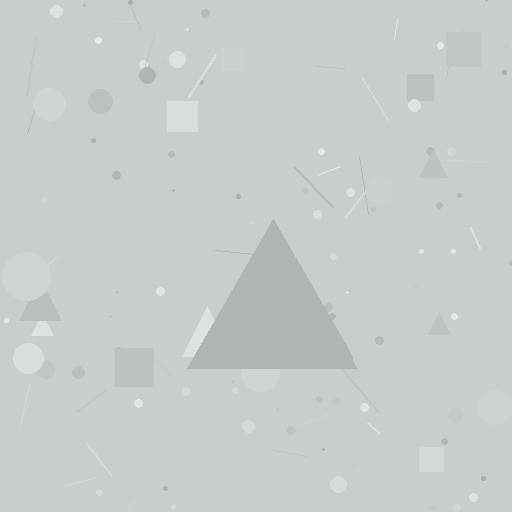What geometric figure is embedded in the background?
A triangle is embedded in the background.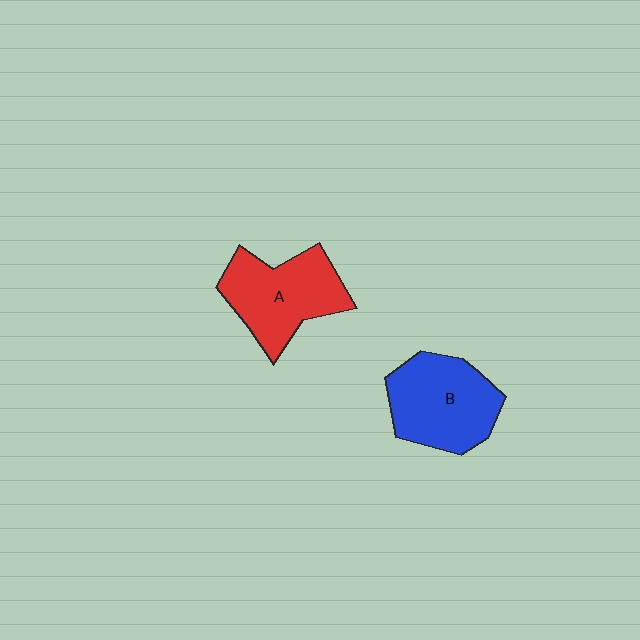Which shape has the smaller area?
Shape A (red).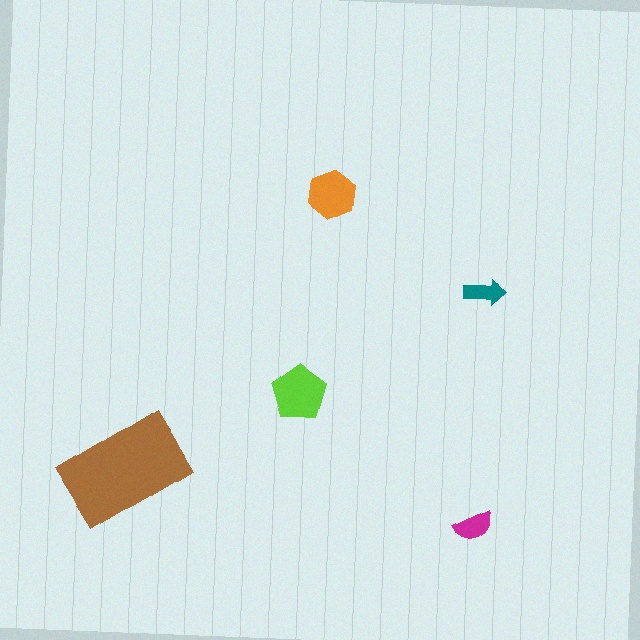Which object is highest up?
The orange hexagon is topmost.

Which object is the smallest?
The teal arrow.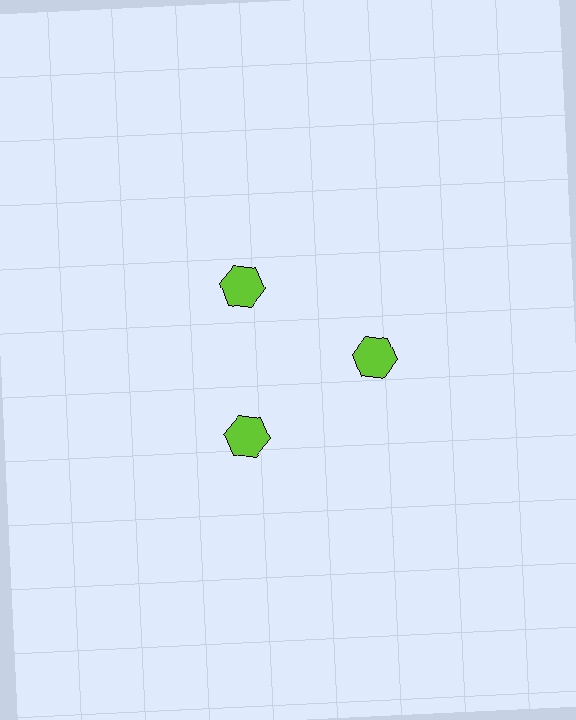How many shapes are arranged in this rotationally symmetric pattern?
There are 3 shapes, arranged in 3 groups of 1.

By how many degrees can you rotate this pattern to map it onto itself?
The pattern maps onto itself every 120 degrees of rotation.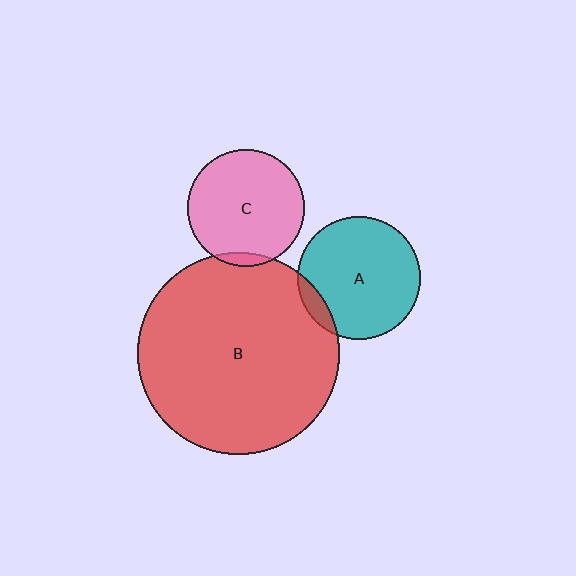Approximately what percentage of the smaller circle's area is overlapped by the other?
Approximately 5%.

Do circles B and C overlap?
Yes.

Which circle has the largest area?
Circle B (red).